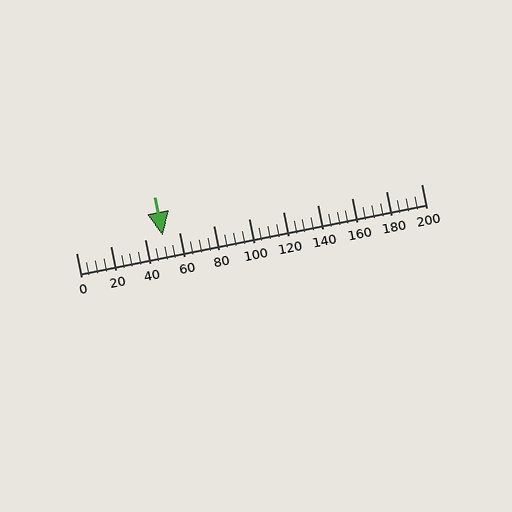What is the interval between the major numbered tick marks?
The major tick marks are spaced 20 units apart.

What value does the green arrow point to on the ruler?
The green arrow points to approximately 50.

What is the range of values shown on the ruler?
The ruler shows values from 0 to 200.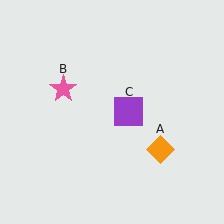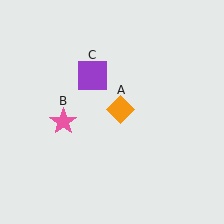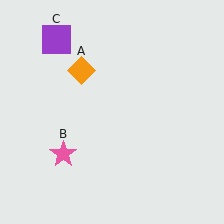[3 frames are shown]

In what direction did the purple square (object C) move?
The purple square (object C) moved up and to the left.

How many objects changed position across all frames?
3 objects changed position: orange diamond (object A), pink star (object B), purple square (object C).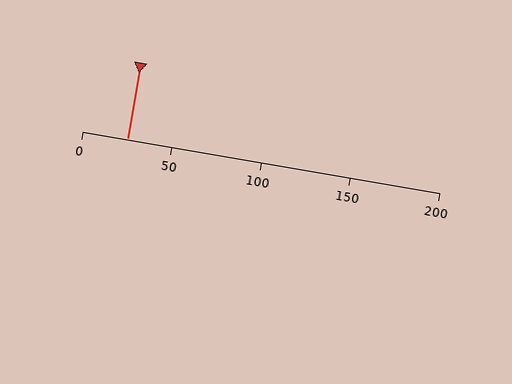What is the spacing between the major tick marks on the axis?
The major ticks are spaced 50 apart.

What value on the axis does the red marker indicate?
The marker indicates approximately 25.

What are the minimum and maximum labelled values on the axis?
The axis runs from 0 to 200.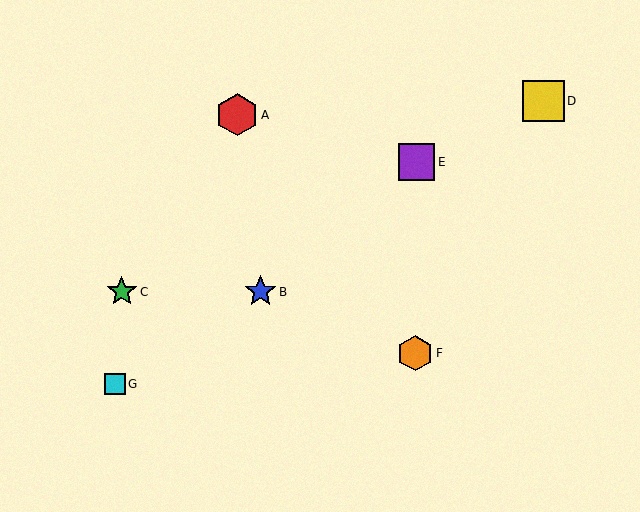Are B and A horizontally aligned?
No, B is at y≈292 and A is at y≈115.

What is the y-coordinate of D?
Object D is at y≈101.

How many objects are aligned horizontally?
2 objects (B, C) are aligned horizontally.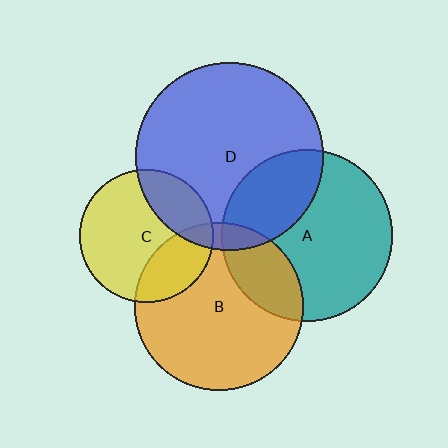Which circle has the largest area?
Circle D (blue).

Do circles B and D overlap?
Yes.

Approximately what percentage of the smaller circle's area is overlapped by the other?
Approximately 10%.